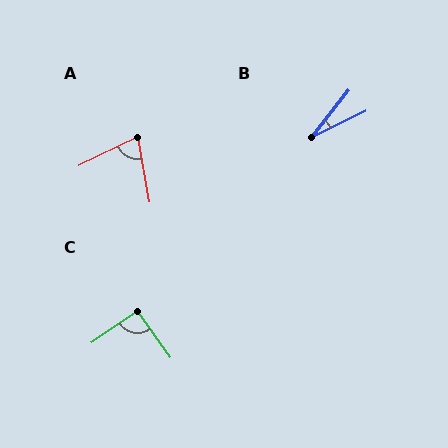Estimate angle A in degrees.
Approximately 74 degrees.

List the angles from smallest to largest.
B (26°), A (74°), C (92°).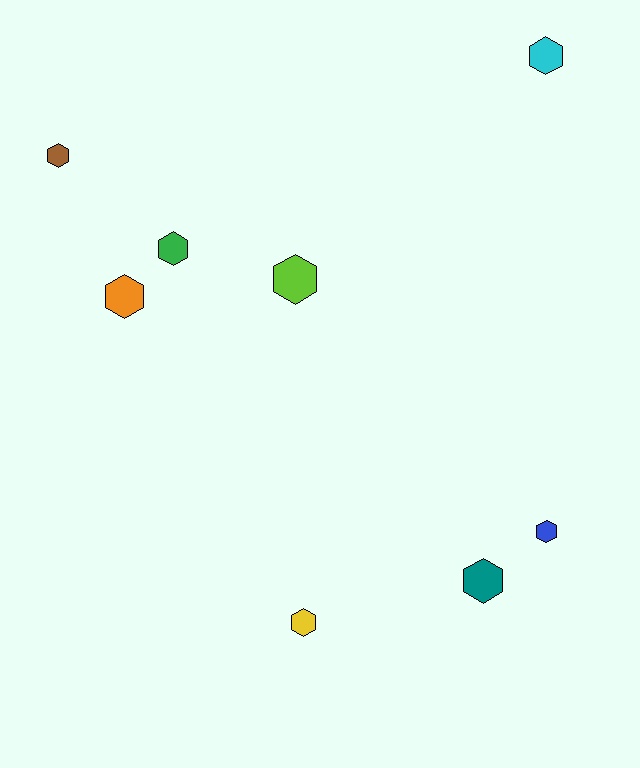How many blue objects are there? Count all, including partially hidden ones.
There is 1 blue object.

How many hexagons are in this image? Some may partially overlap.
There are 8 hexagons.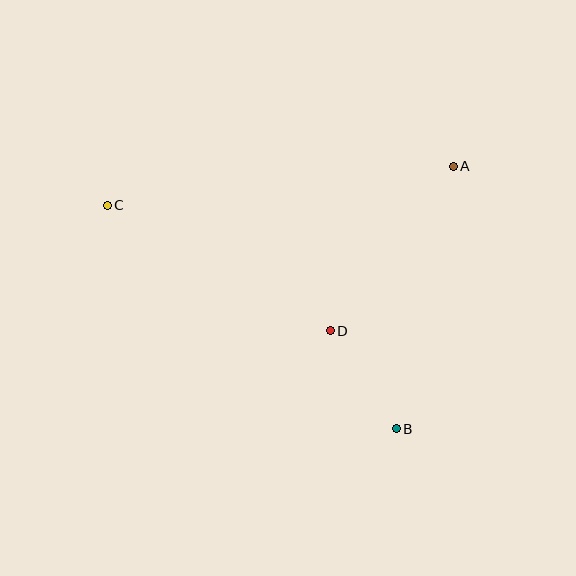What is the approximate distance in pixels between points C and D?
The distance between C and D is approximately 256 pixels.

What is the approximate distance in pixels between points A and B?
The distance between A and B is approximately 269 pixels.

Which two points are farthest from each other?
Points B and C are farthest from each other.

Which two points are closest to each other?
Points B and D are closest to each other.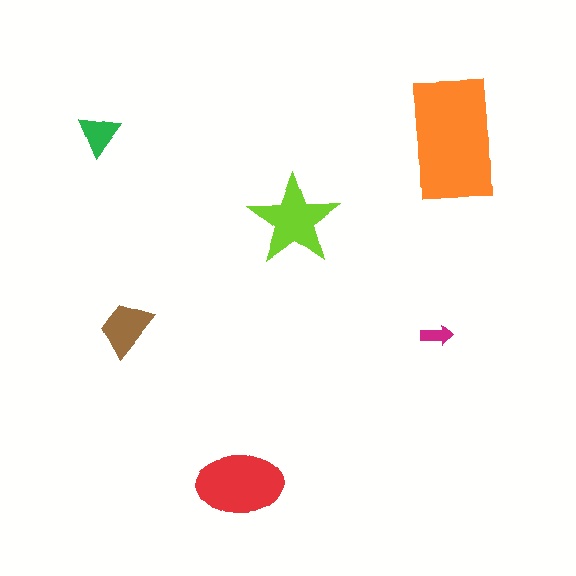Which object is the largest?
The orange rectangle.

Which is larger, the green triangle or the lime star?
The lime star.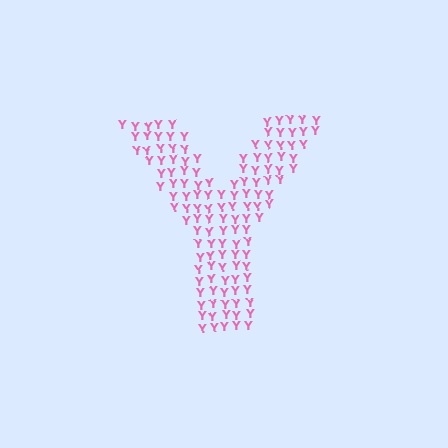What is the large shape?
The large shape is the letter Y.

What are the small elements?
The small elements are letter Y's.